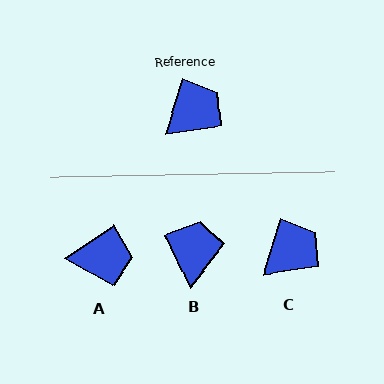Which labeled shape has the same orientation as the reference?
C.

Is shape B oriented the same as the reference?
No, it is off by about 43 degrees.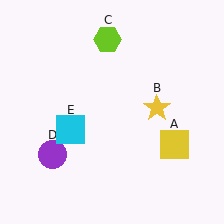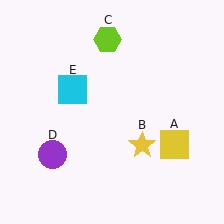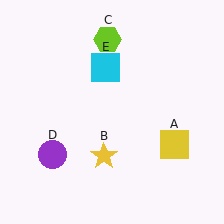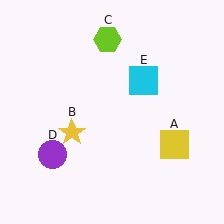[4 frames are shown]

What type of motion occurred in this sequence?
The yellow star (object B), cyan square (object E) rotated clockwise around the center of the scene.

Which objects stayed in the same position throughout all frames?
Yellow square (object A) and lime hexagon (object C) and purple circle (object D) remained stationary.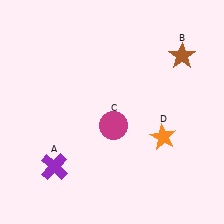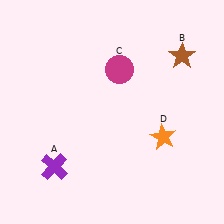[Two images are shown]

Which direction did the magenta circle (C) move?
The magenta circle (C) moved up.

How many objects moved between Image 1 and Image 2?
1 object moved between the two images.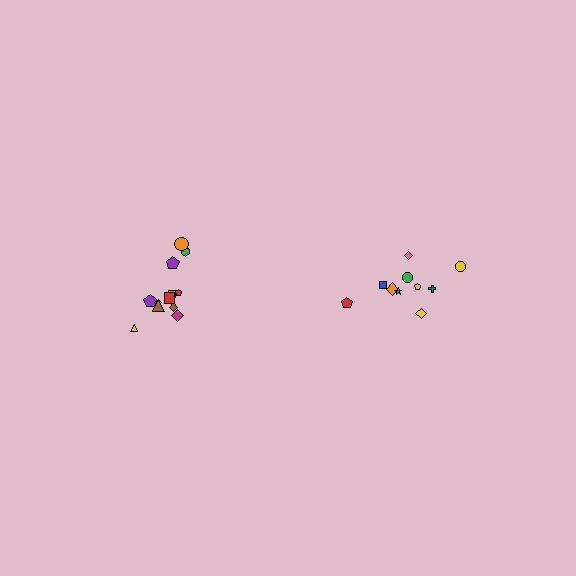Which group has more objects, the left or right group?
The left group.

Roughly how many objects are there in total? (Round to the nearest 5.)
Roughly 20 objects in total.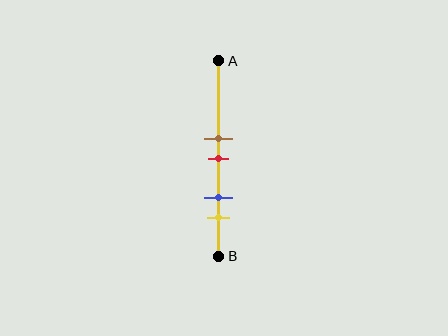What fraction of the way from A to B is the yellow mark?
The yellow mark is approximately 80% (0.8) of the way from A to B.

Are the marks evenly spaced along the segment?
No, the marks are not evenly spaced.